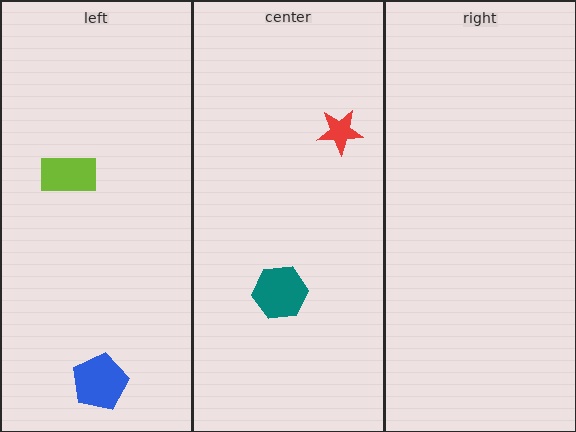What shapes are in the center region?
The red star, the teal hexagon.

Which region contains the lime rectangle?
The left region.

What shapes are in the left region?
The lime rectangle, the blue pentagon.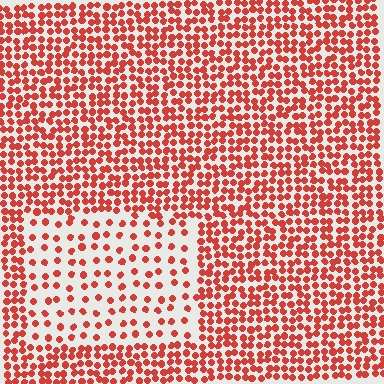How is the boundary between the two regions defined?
The boundary is defined by a change in element density (approximately 2.4x ratio). All elements are the same color, size, and shape.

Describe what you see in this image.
The image contains small red elements arranged at two different densities. A rectangle-shaped region is visible where the elements are less densely packed than the surrounding area.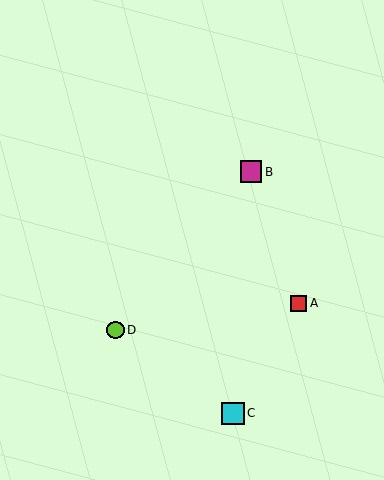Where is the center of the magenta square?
The center of the magenta square is at (251, 172).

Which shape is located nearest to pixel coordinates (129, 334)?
The lime circle (labeled D) at (116, 330) is nearest to that location.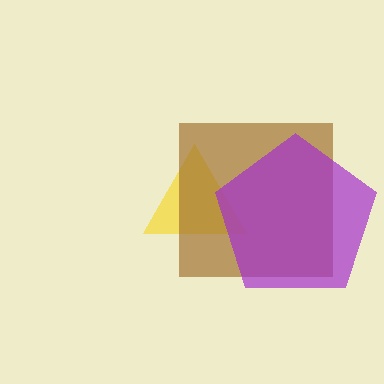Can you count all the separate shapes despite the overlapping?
Yes, there are 3 separate shapes.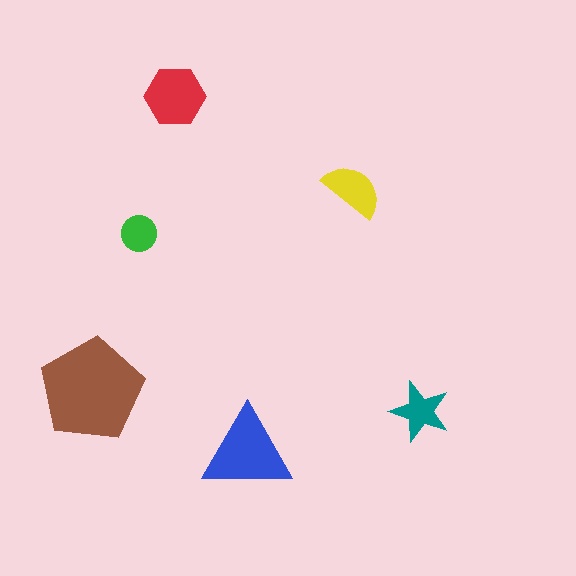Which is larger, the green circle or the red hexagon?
The red hexagon.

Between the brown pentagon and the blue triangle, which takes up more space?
The brown pentagon.